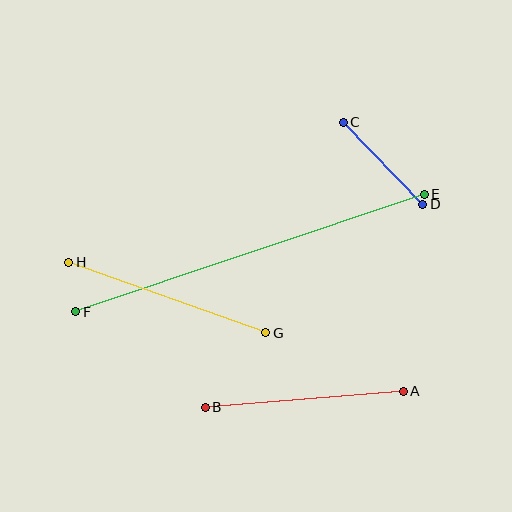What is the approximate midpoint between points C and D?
The midpoint is at approximately (383, 163) pixels.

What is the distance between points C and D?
The distance is approximately 114 pixels.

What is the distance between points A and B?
The distance is approximately 198 pixels.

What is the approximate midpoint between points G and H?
The midpoint is at approximately (167, 298) pixels.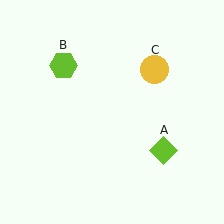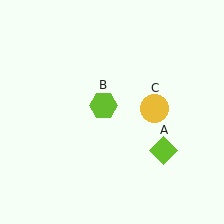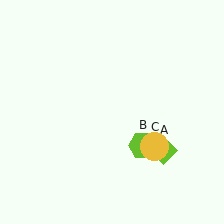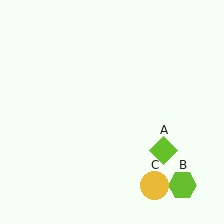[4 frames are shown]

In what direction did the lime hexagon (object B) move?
The lime hexagon (object B) moved down and to the right.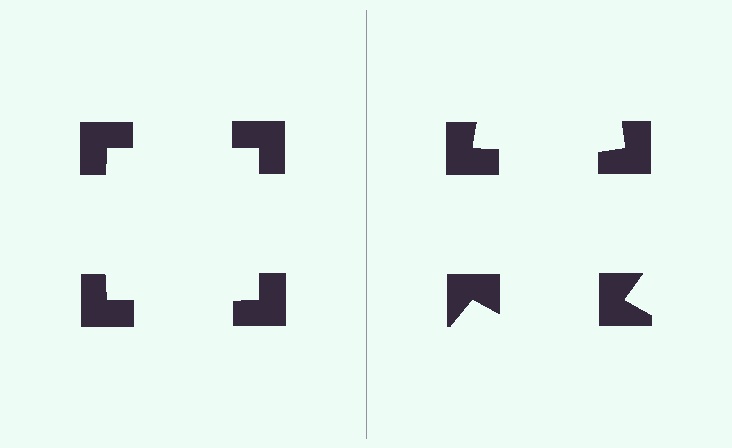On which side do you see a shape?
An illusory square appears on the left side. On the right side the wedge cuts are rotated, so no coherent shape forms.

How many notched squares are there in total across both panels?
8 — 4 on each side.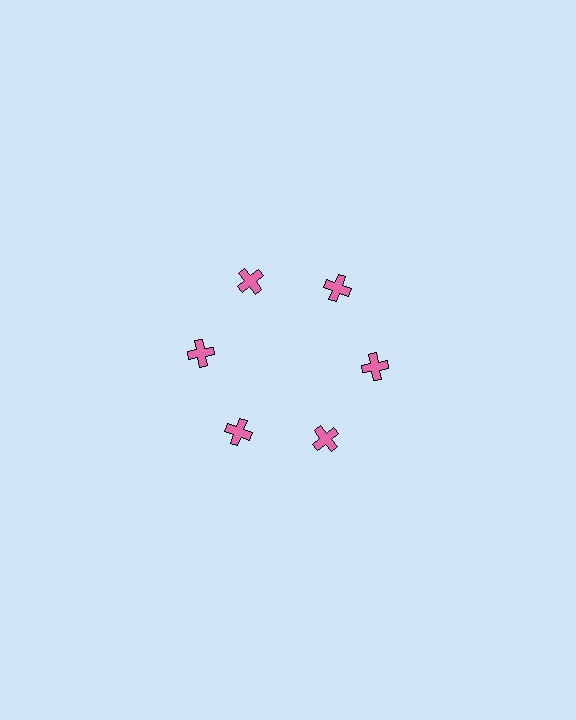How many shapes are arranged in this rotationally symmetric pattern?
There are 6 shapes, arranged in 6 groups of 1.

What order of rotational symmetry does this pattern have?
This pattern has 6-fold rotational symmetry.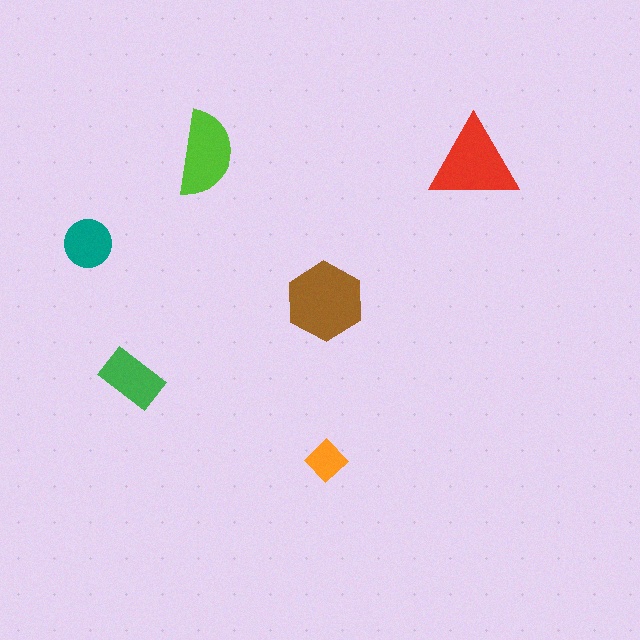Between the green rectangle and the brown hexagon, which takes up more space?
The brown hexagon.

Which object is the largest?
The brown hexagon.